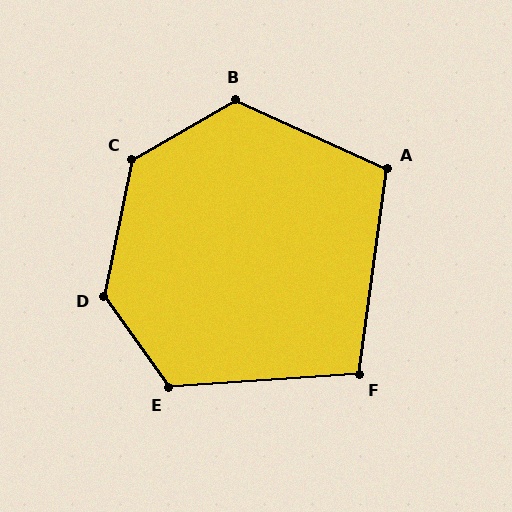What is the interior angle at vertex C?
Approximately 131 degrees (obtuse).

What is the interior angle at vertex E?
Approximately 122 degrees (obtuse).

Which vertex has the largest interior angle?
D, at approximately 133 degrees.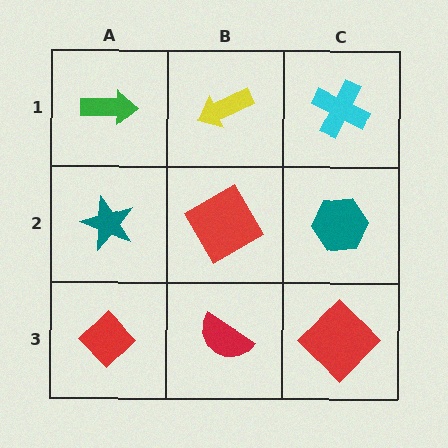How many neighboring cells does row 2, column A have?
3.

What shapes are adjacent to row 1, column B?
A red square (row 2, column B), a green arrow (row 1, column A), a cyan cross (row 1, column C).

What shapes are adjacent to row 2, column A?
A green arrow (row 1, column A), a red diamond (row 3, column A), a red square (row 2, column B).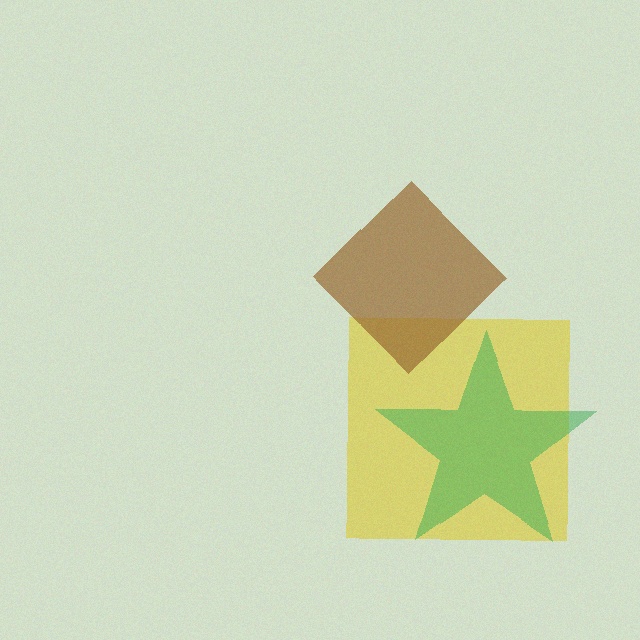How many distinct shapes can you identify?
There are 3 distinct shapes: a yellow square, a green star, a brown diamond.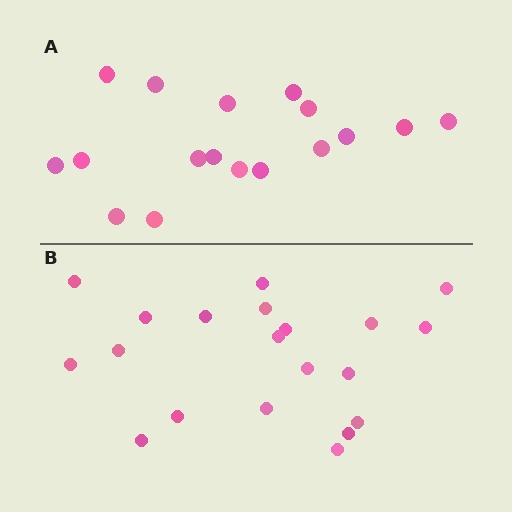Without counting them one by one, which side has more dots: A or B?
Region B (the bottom region) has more dots.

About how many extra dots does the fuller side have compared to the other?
Region B has just a few more — roughly 2 or 3 more dots than region A.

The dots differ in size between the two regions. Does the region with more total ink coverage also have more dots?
No. Region A has more total ink coverage because its dots are larger, but region B actually contains more individual dots. Total area can be misleading — the number of items is what matters here.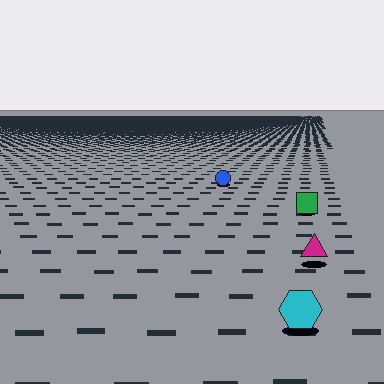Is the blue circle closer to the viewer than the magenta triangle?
No. The magenta triangle is closer — you can tell from the texture gradient: the ground texture is coarser near it.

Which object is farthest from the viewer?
The blue circle is farthest from the viewer. It appears smaller and the ground texture around it is denser.